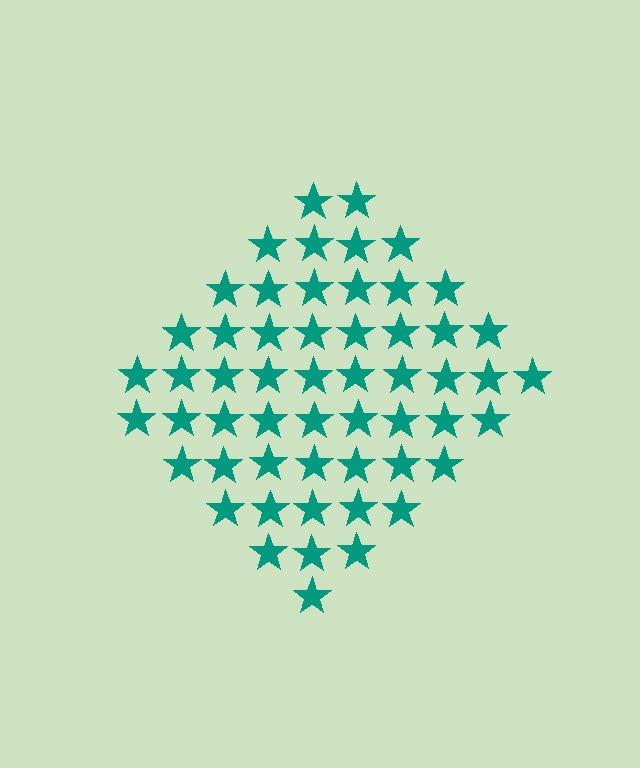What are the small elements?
The small elements are stars.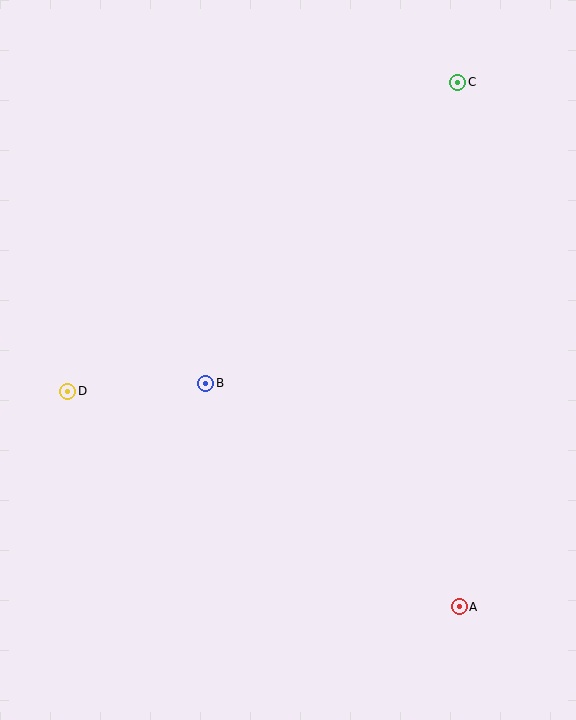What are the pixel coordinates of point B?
Point B is at (206, 383).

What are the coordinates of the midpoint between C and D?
The midpoint between C and D is at (263, 237).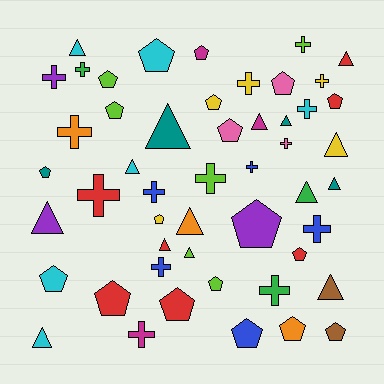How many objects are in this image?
There are 50 objects.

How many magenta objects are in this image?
There are 3 magenta objects.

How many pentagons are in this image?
There are 19 pentagons.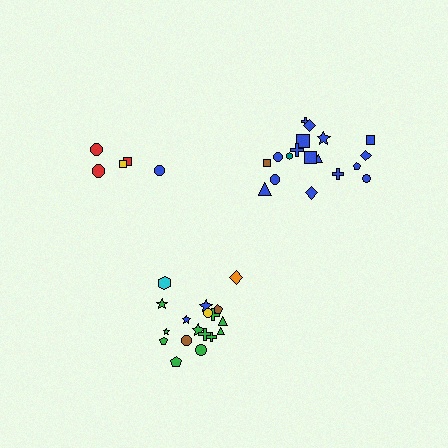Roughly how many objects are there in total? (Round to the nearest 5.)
Roughly 40 objects in total.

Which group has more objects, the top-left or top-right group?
The top-right group.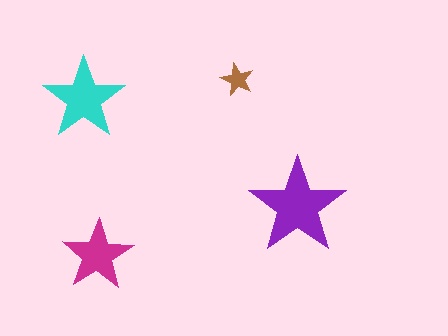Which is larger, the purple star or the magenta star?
The purple one.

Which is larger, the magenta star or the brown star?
The magenta one.